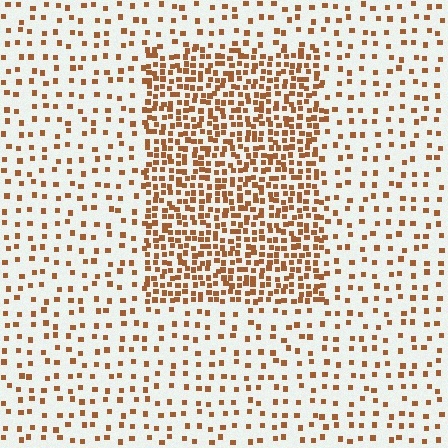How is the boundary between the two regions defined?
The boundary is defined by a change in element density (approximately 2.8x ratio). All elements are the same color, size, and shape.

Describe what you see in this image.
The image contains small brown elements arranged at two different densities. A rectangle-shaped region is visible where the elements are more densely packed than the surrounding area.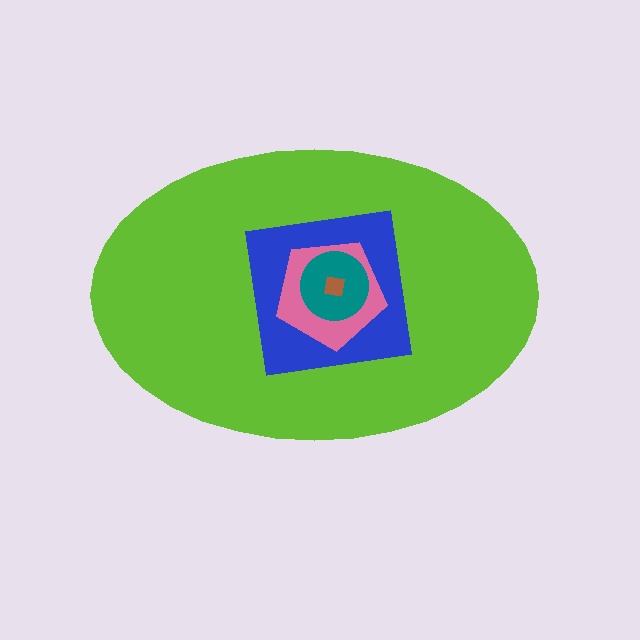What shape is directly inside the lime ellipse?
The blue square.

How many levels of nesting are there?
5.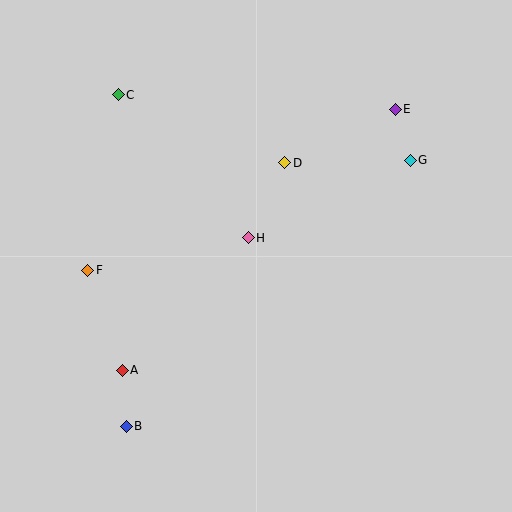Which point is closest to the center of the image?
Point H at (248, 238) is closest to the center.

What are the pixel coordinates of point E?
Point E is at (395, 109).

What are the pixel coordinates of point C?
Point C is at (118, 95).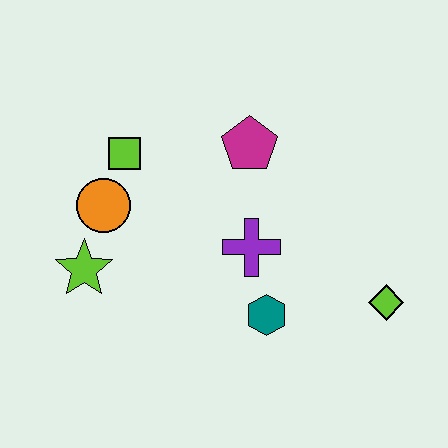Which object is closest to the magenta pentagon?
The purple cross is closest to the magenta pentagon.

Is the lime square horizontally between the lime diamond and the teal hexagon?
No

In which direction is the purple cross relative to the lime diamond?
The purple cross is to the left of the lime diamond.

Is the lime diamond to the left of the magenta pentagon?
No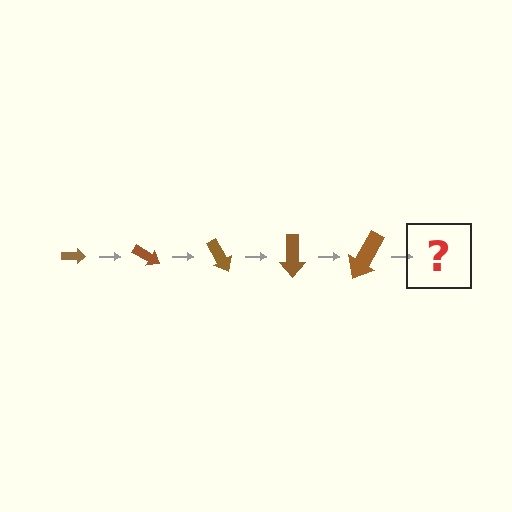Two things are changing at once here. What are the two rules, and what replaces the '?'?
The two rules are that the arrow grows larger each step and it rotates 30 degrees each step. The '?' should be an arrow, larger than the previous one and rotated 150 degrees from the start.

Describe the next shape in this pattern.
It should be an arrow, larger than the previous one and rotated 150 degrees from the start.